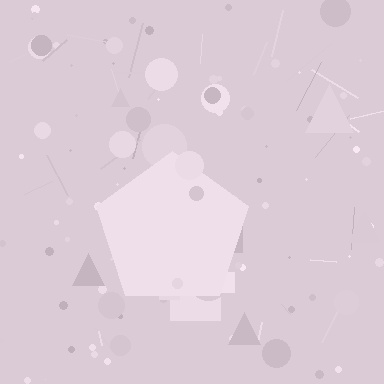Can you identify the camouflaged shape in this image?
The camouflaged shape is a pentagon.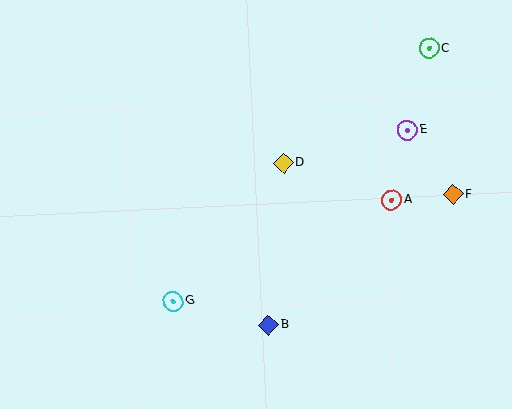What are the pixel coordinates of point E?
Point E is at (407, 130).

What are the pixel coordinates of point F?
Point F is at (453, 194).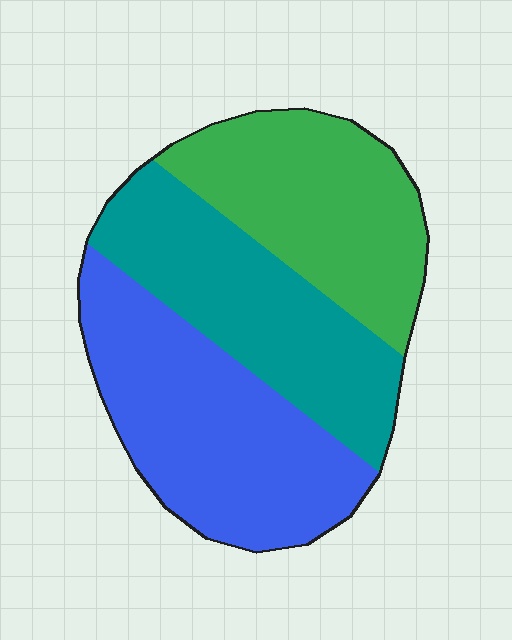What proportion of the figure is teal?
Teal covers 32% of the figure.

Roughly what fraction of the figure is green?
Green takes up between a sixth and a third of the figure.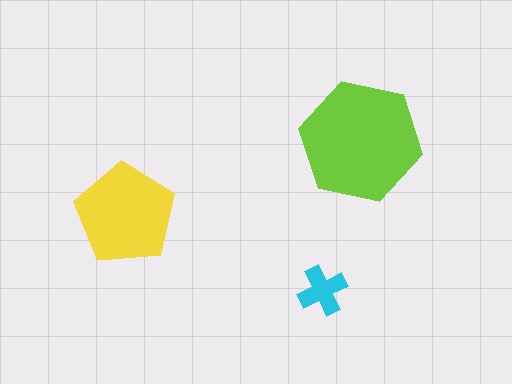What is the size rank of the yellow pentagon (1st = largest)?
2nd.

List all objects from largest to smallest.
The lime hexagon, the yellow pentagon, the cyan cross.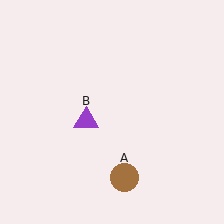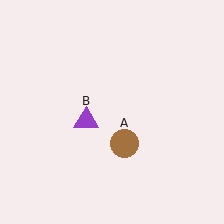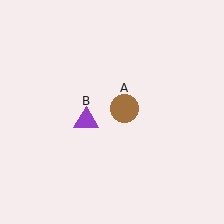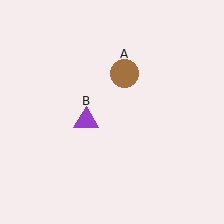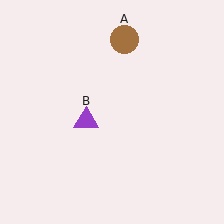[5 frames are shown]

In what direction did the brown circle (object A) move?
The brown circle (object A) moved up.